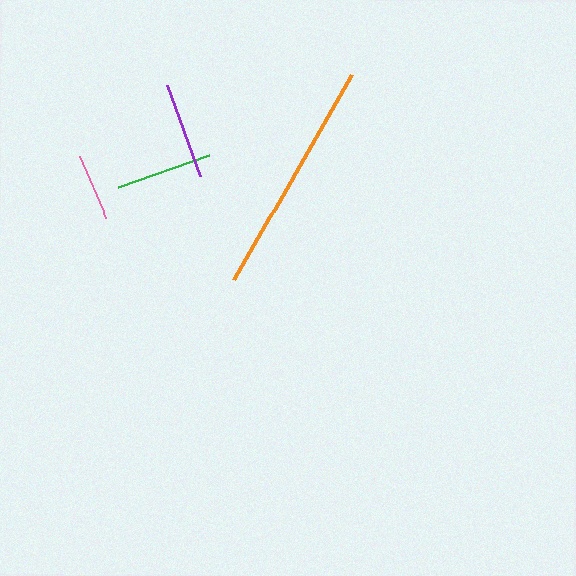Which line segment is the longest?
The orange line is the longest at approximately 236 pixels.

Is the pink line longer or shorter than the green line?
The green line is longer than the pink line.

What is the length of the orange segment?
The orange segment is approximately 236 pixels long.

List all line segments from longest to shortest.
From longest to shortest: orange, purple, green, pink.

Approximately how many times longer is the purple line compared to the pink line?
The purple line is approximately 1.4 times the length of the pink line.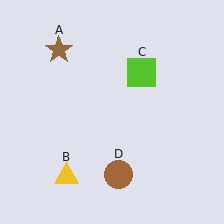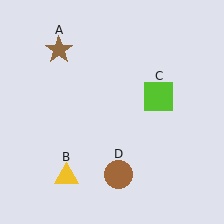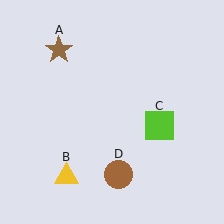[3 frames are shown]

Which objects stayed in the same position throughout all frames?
Brown star (object A) and yellow triangle (object B) and brown circle (object D) remained stationary.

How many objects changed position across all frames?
1 object changed position: lime square (object C).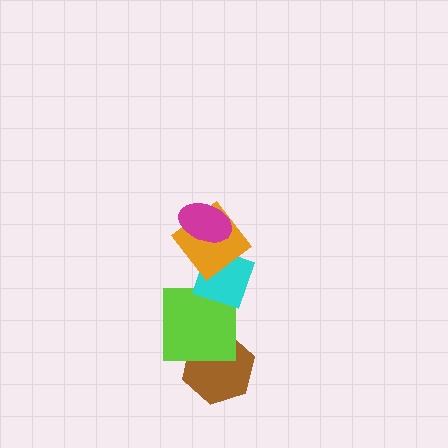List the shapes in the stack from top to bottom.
From top to bottom: the magenta ellipse, the orange diamond, the cyan diamond, the lime square, the brown hexagon.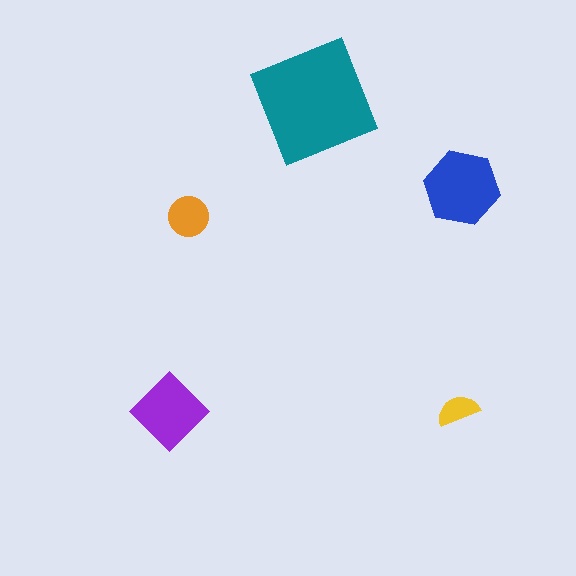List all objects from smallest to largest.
The yellow semicircle, the orange circle, the purple diamond, the blue hexagon, the teal square.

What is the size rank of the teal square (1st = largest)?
1st.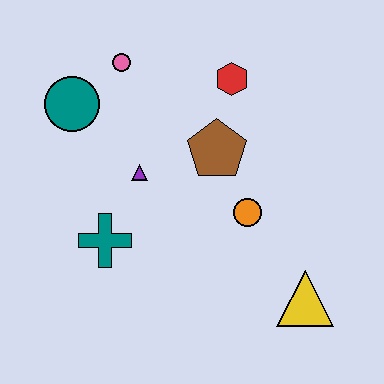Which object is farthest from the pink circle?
The yellow triangle is farthest from the pink circle.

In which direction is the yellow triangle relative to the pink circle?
The yellow triangle is below the pink circle.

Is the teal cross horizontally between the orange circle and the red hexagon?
No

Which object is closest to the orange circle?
The brown pentagon is closest to the orange circle.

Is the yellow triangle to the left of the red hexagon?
No